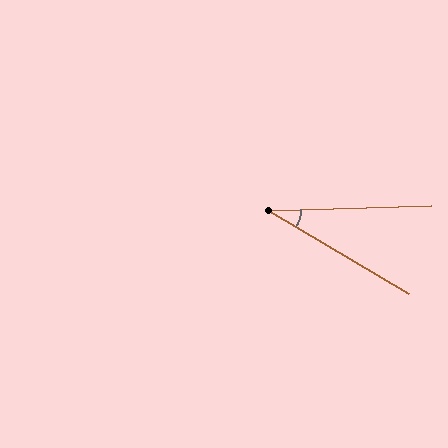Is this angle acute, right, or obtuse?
It is acute.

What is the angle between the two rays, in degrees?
Approximately 33 degrees.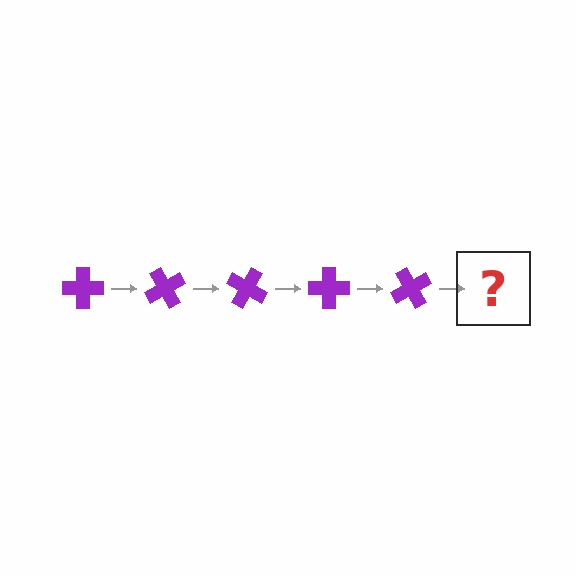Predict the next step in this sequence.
The next step is a purple cross rotated 300 degrees.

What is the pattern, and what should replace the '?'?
The pattern is that the cross rotates 60 degrees each step. The '?' should be a purple cross rotated 300 degrees.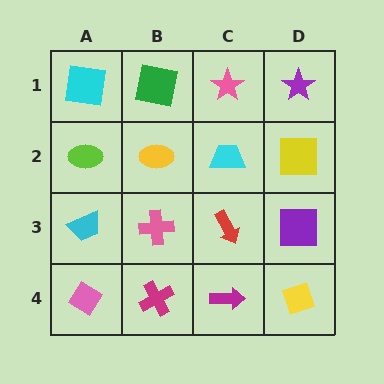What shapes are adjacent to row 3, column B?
A yellow ellipse (row 2, column B), a magenta cross (row 4, column B), a cyan trapezoid (row 3, column A), a red arrow (row 3, column C).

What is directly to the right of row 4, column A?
A magenta cross.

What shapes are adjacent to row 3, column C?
A cyan trapezoid (row 2, column C), a magenta arrow (row 4, column C), a pink cross (row 3, column B), a purple square (row 3, column D).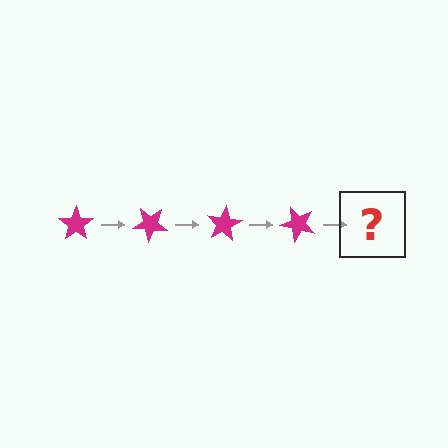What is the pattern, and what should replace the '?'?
The pattern is that the star rotates 40 degrees each step. The '?' should be a magenta star rotated 160 degrees.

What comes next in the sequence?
The next element should be a magenta star rotated 160 degrees.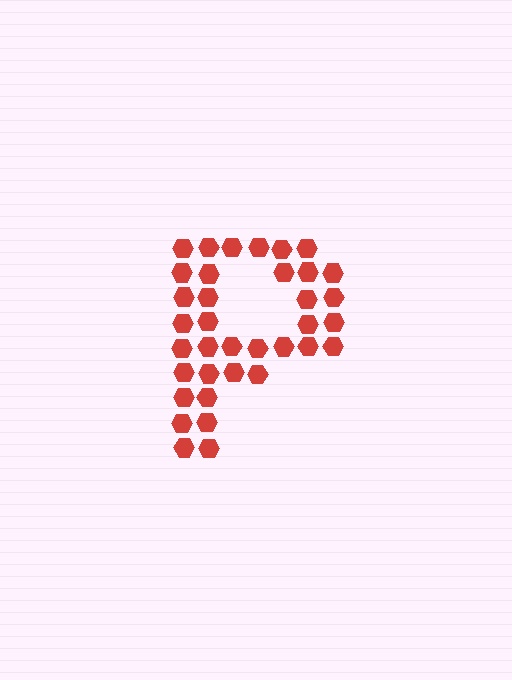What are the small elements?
The small elements are hexagons.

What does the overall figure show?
The overall figure shows the letter P.